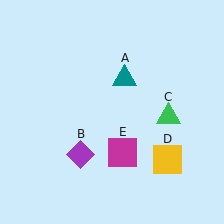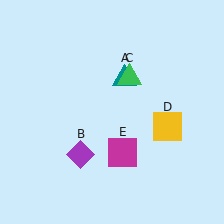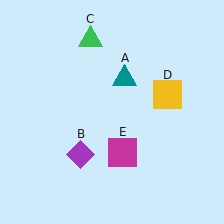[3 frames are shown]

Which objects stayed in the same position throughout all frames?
Teal triangle (object A) and purple diamond (object B) and magenta square (object E) remained stationary.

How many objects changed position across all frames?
2 objects changed position: green triangle (object C), yellow square (object D).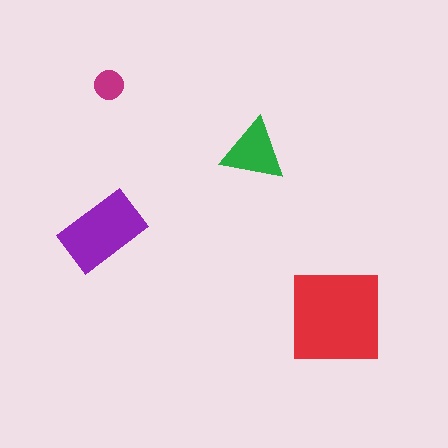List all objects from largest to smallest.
The red square, the purple rectangle, the green triangle, the magenta circle.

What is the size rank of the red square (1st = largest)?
1st.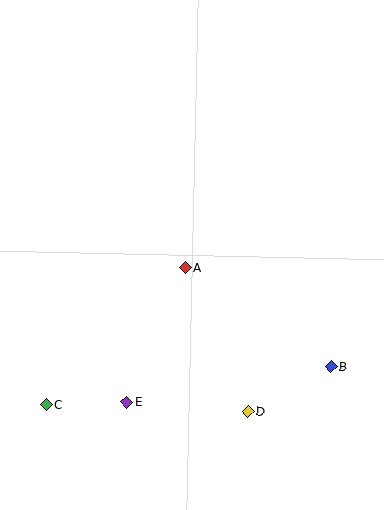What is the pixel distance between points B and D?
The distance between B and D is 94 pixels.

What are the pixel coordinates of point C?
Point C is at (46, 405).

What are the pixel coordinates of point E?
Point E is at (127, 402).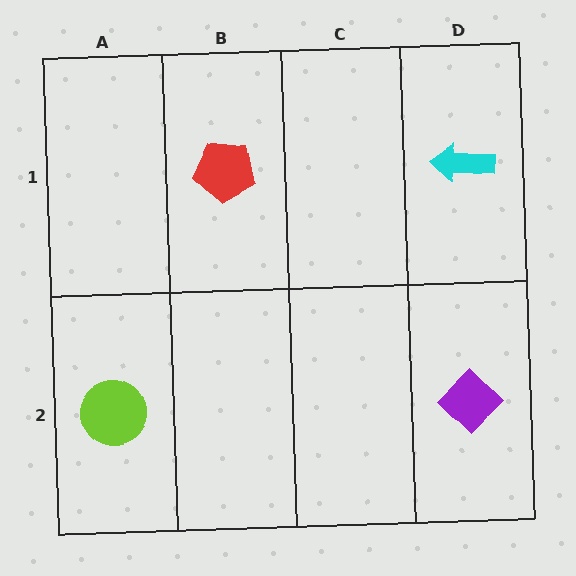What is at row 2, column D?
A purple diamond.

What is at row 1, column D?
A cyan arrow.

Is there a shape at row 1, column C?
No, that cell is empty.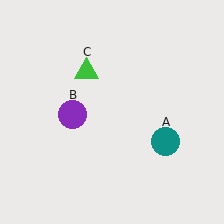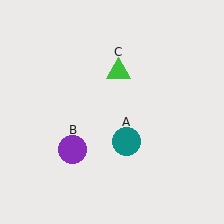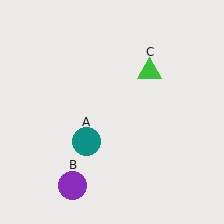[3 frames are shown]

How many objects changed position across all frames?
3 objects changed position: teal circle (object A), purple circle (object B), green triangle (object C).